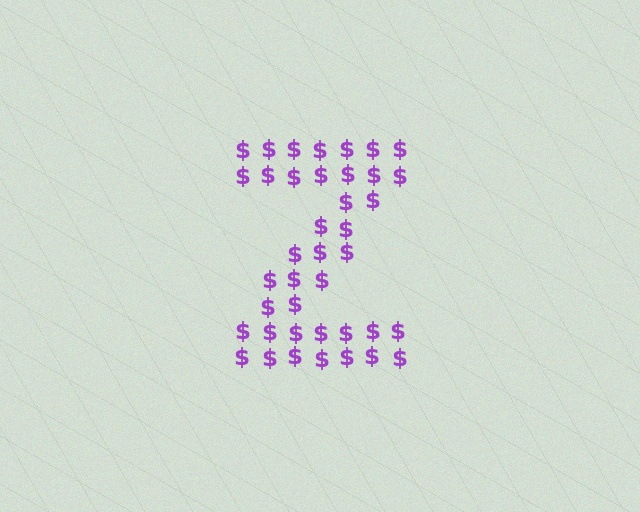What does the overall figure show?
The overall figure shows the letter Z.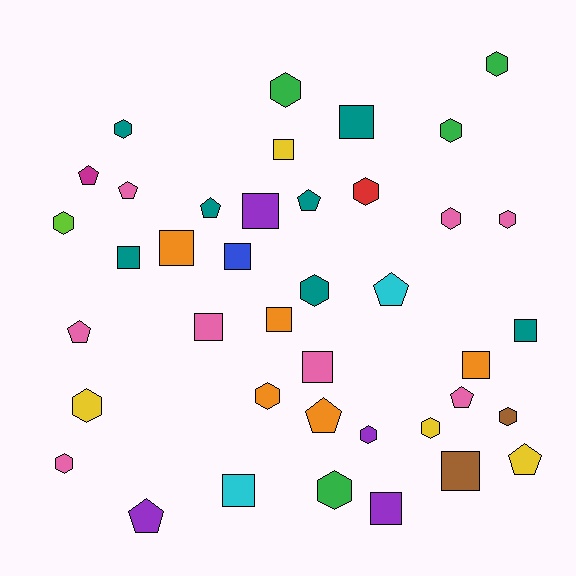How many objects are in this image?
There are 40 objects.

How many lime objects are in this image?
There is 1 lime object.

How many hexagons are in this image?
There are 16 hexagons.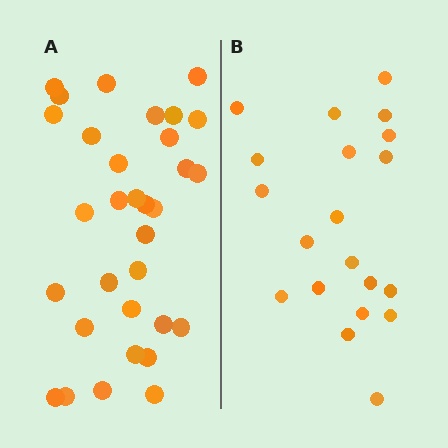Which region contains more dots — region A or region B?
Region A (the left region) has more dots.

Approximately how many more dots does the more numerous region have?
Region A has roughly 12 or so more dots than region B.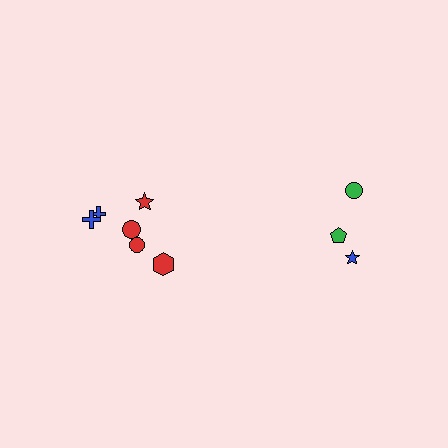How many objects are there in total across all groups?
There are 9 objects.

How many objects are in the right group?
There are 3 objects.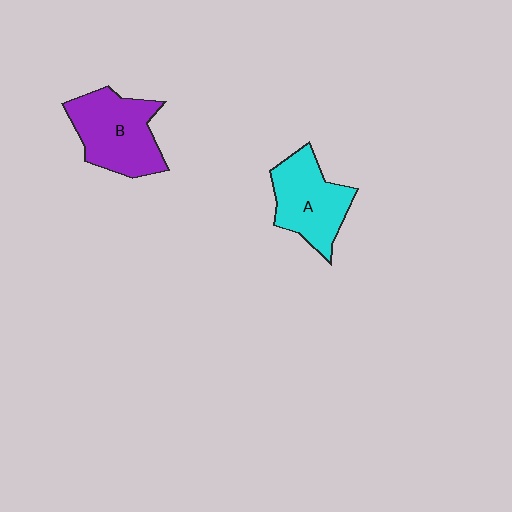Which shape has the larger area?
Shape B (purple).